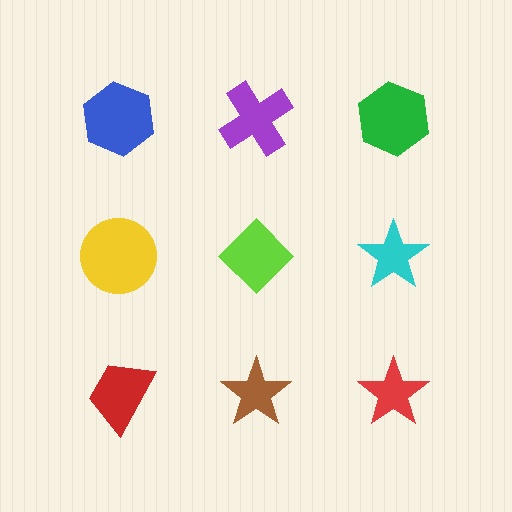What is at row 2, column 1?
A yellow circle.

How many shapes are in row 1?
3 shapes.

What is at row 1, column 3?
A green hexagon.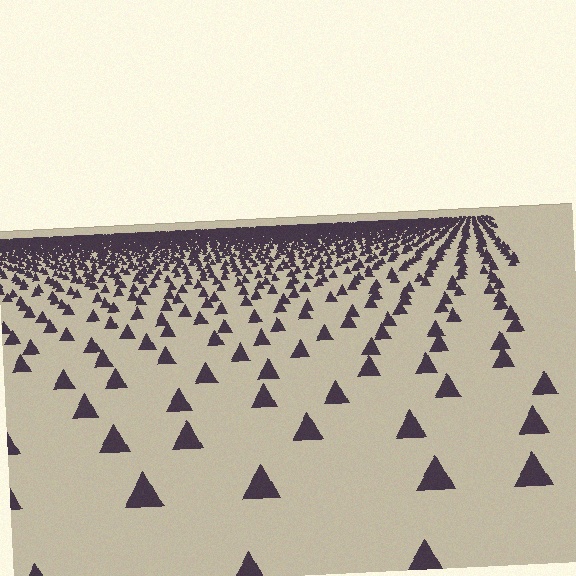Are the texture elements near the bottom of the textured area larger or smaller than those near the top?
Larger. Near the bottom, elements are closer to the viewer and appear at a bigger on-screen size.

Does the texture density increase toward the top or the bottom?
Density increases toward the top.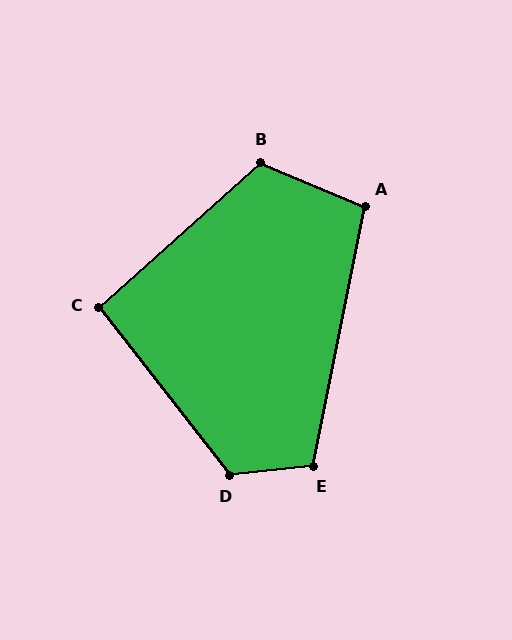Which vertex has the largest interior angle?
D, at approximately 122 degrees.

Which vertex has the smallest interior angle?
C, at approximately 94 degrees.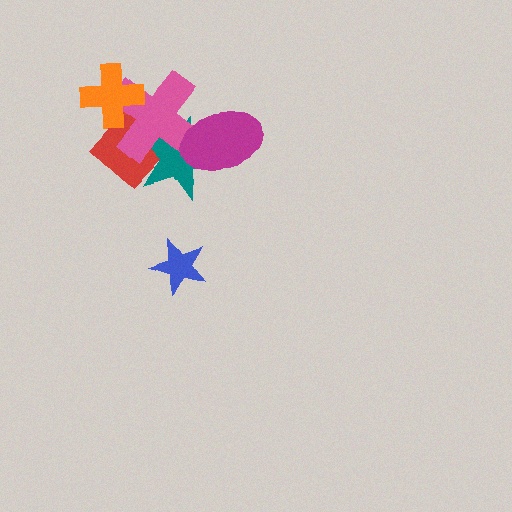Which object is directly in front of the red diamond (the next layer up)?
The teal star is directly in front of the red diamond.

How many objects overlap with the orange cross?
2 objects overlap with the orange cross.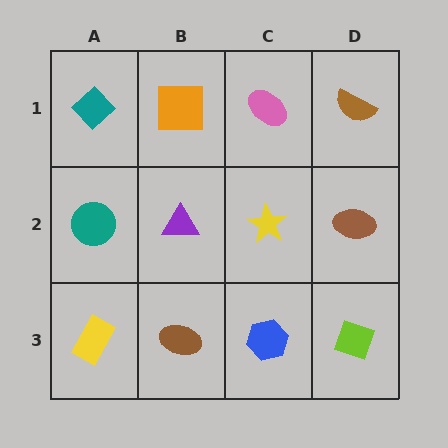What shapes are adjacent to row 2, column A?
A teal diamond (row 1, column A), a yellow rectangle (row 3, column A), a purple triangle (row 2, column B).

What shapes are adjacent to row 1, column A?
A teal circle (row 2, column A), an orange square (row 1, column B).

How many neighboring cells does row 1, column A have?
2.